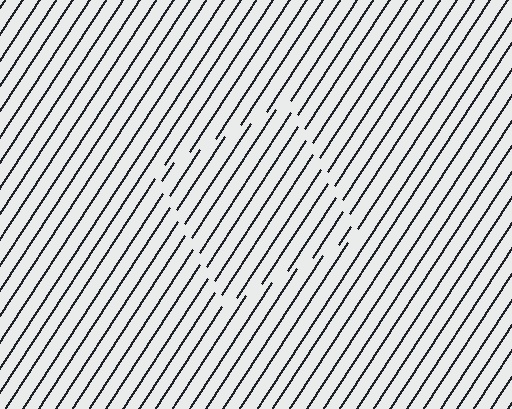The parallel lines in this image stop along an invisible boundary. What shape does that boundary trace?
An illusory square. The interior of the shape contains the same grating, shifted by half a period — the contour is defined by the phase discontinuity where line-ends from the inner and outer gratings abut.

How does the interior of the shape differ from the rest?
The interior of the shape contains the same grating, shifted by half a period — the contour is defined by the phase discontinuity where line-ends from the inner and outer gratings abut.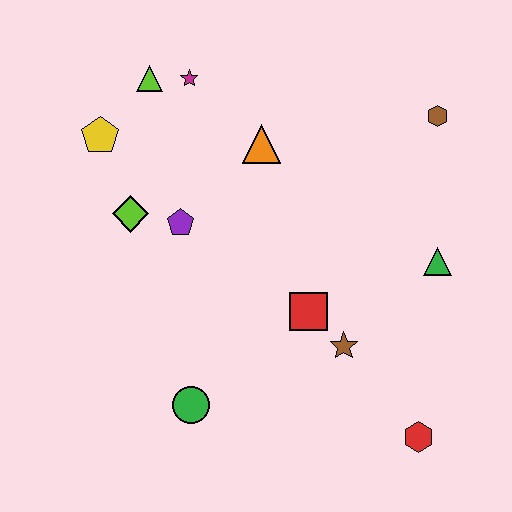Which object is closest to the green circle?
The red square is closest to the green circle.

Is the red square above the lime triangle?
No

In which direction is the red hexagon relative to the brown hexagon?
The red hexagon is below the brown hexagon.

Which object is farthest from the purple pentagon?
The red hexagon is farthest from the purple pentagon.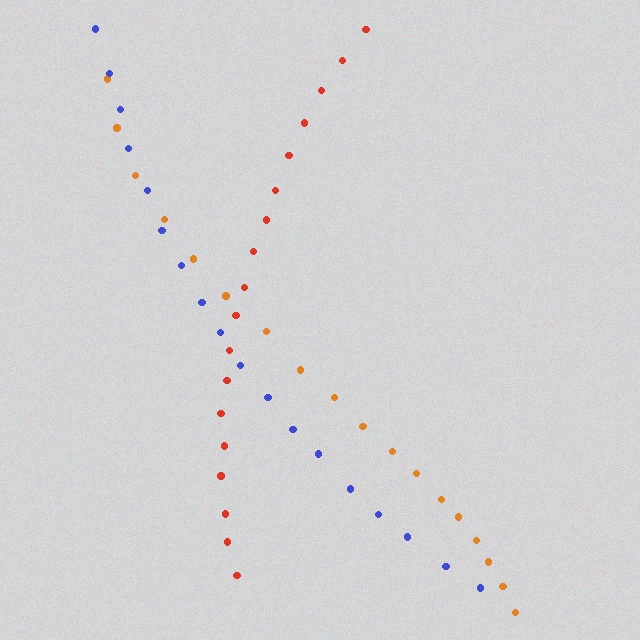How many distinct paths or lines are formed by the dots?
There are 3 distinct paths.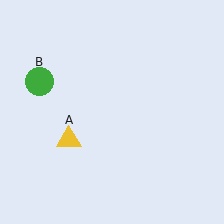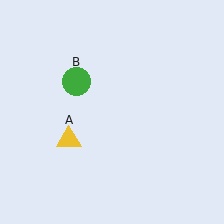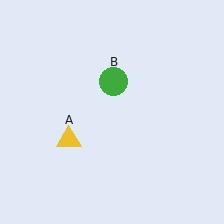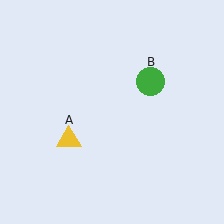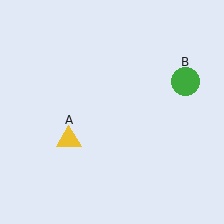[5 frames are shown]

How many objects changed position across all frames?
1 object changed position: green circle (object B).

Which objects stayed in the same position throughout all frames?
Yellow triangle (object A) remained stationary.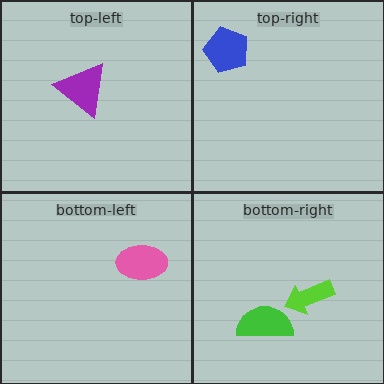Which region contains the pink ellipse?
The bottom-left region.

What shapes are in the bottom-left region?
The pink ellipse.